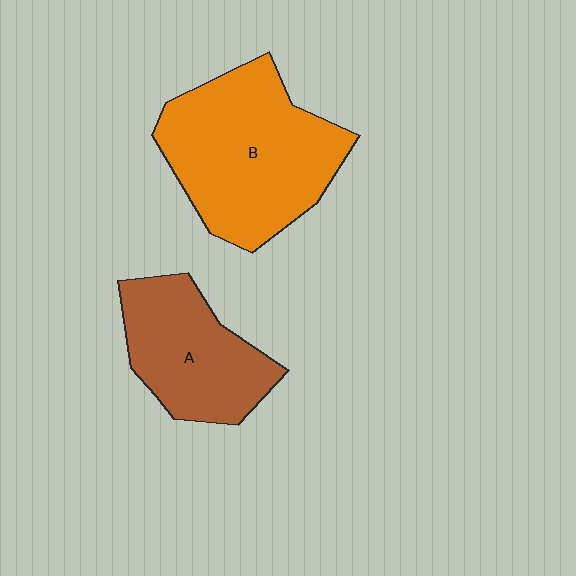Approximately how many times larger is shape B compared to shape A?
Approximately 1.5 times.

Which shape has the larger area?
Shape B (orange).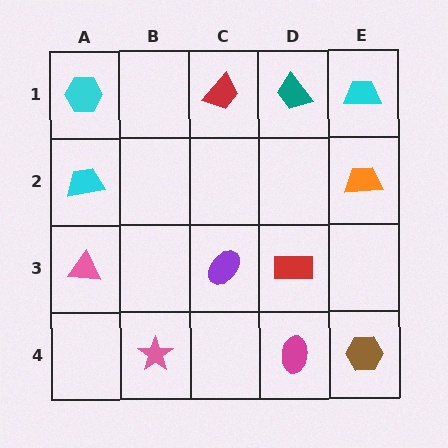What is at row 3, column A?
A pink triangle.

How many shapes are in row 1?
4 shapes.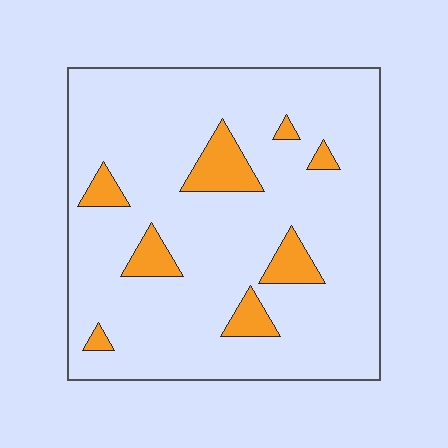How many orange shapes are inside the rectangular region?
8.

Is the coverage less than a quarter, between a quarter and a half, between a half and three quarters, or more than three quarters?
Less than a quarter.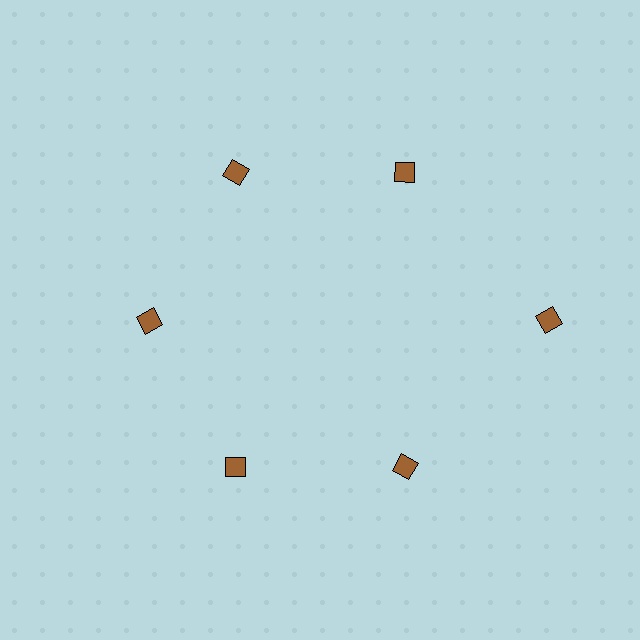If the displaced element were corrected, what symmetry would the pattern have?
It would have 6-fold rotational symmetry — the pattern would map onto itself every 60 degrees.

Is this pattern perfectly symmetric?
No. The 6 brown diamonds are arranged in a ring, but one element near the 3 o'clock position is pushed outward from the center, breaking the 6-fold rotational symmetry.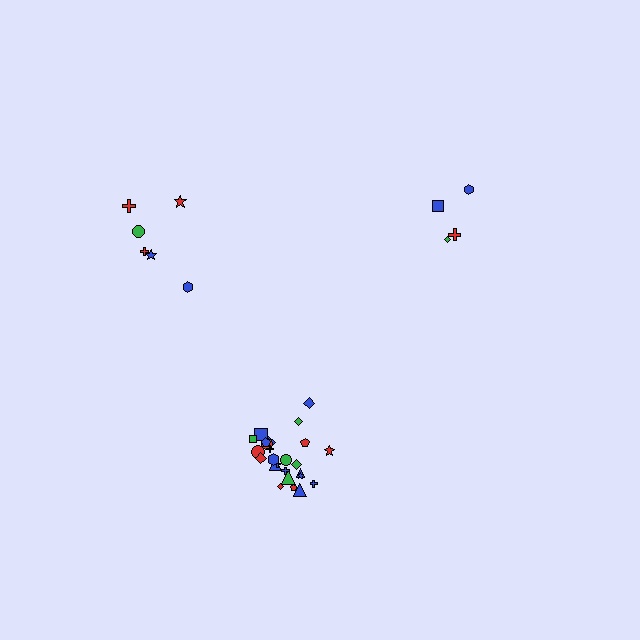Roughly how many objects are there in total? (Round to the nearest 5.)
Roughly 35 objects in total.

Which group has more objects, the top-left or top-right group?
The top-left group.